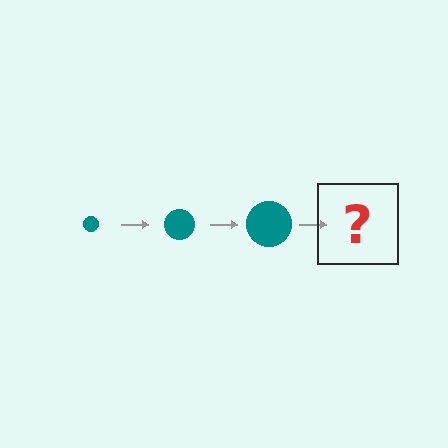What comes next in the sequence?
The next element should be a teal circle, larger than the previous one.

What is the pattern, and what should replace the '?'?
The pattern is that the circle gets progressively larger each step. The '?' should be a teal circle, larger than the previous one.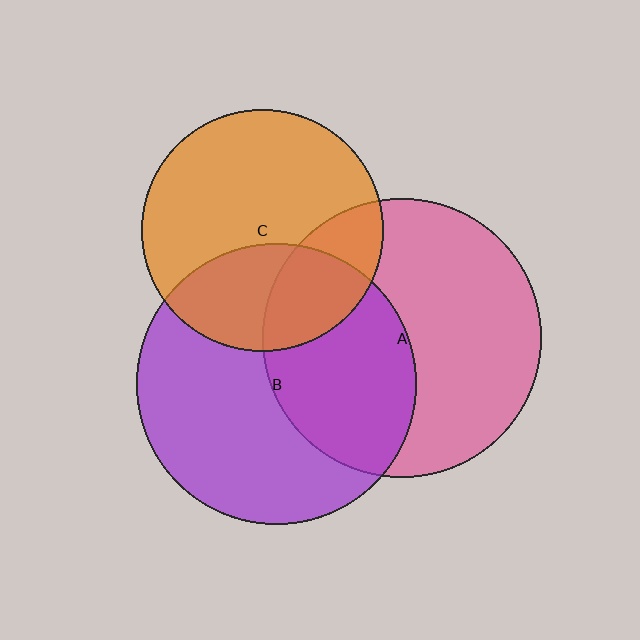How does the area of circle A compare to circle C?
Approximately 1.3 times.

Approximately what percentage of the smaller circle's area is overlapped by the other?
Approximately 40%.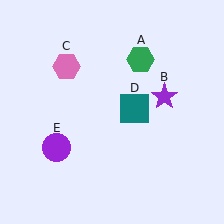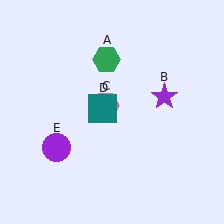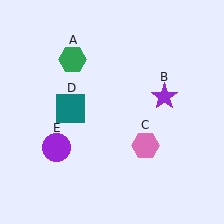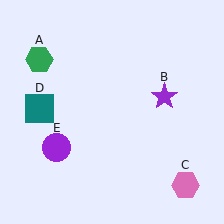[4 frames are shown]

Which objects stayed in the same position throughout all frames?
Purple star (object B) and purple circle (object E) remained stationary.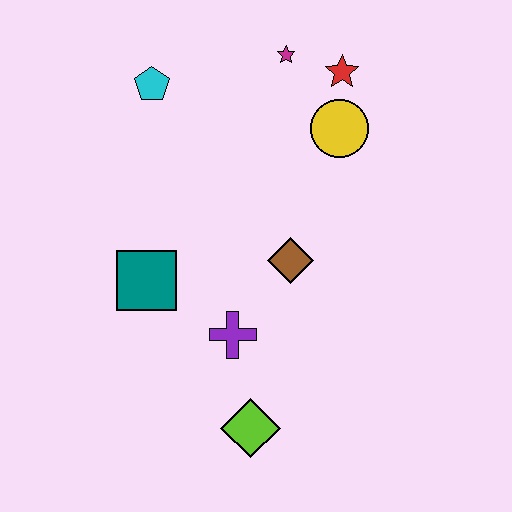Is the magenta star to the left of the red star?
Yes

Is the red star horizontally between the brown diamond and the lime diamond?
No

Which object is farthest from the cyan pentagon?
The lime diamond is farthest from the cyan pentagon.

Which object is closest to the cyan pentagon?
The magenta star is closest to the cyan pentagon.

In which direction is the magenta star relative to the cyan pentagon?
The magenta star is to the right of the cyan pentagon.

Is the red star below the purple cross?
No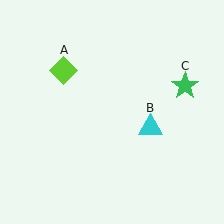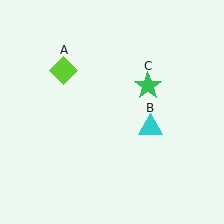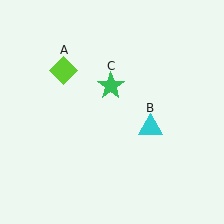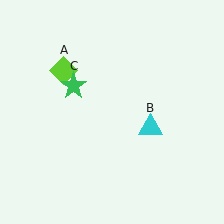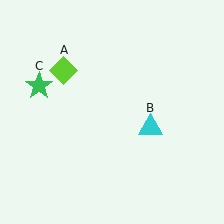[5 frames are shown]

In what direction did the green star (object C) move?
The green star (object C) moved left.